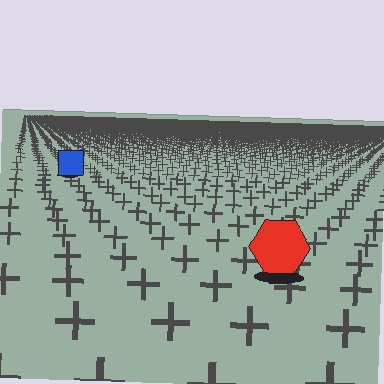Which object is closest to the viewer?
The red hexagon is closest. The texture marks near it are larger and more spread out.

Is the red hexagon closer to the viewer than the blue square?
Yes. The red hexagon is closer — you can tell from the texture gradient: the ground texture is coarser near it.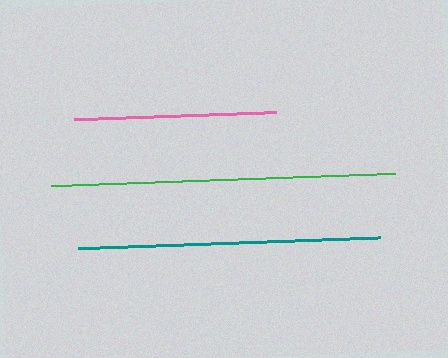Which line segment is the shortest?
The pink line is the shortest at approximately 202 pixels.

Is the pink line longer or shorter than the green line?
The green line is longer than the pink line.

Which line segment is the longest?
The green line is the longest at approximately 344 pixels.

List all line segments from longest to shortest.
From longest to shortest: green, teal, pink.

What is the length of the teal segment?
The teal segment is approximately 302 pixels long.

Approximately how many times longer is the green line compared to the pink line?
The green line is approximately 1.7 times the length of the pink line.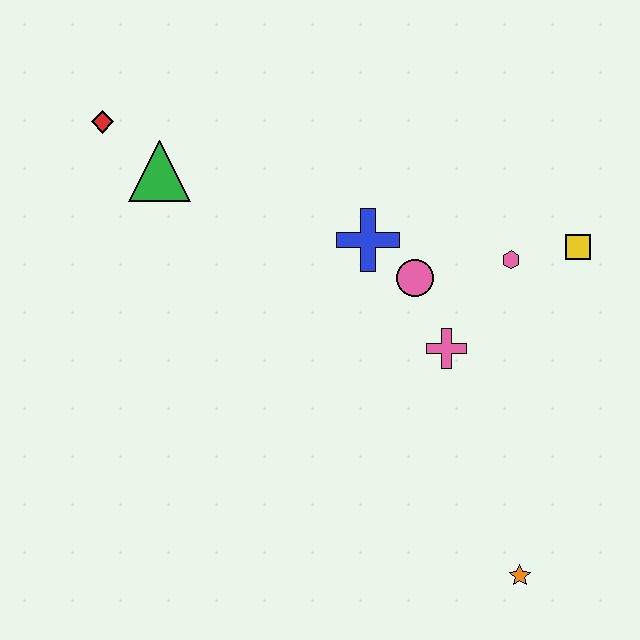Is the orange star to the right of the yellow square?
No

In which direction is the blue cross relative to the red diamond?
The blue cross is to the right of the red diamond.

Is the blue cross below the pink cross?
No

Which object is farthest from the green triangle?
The orange star is farthest from the green triangle.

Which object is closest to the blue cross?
The pink circle is closest to the blue cross.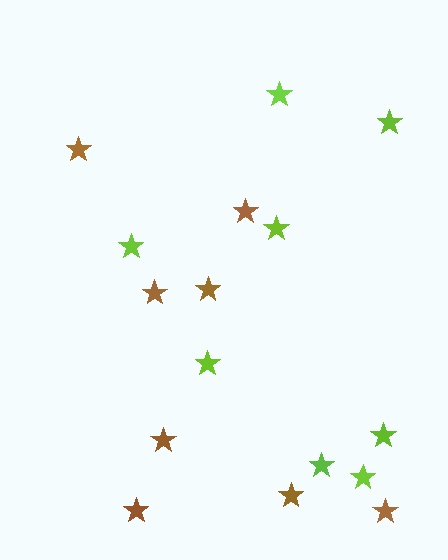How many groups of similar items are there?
There are 2 groups: one group of lime stars (8) and one group of brown stars (8).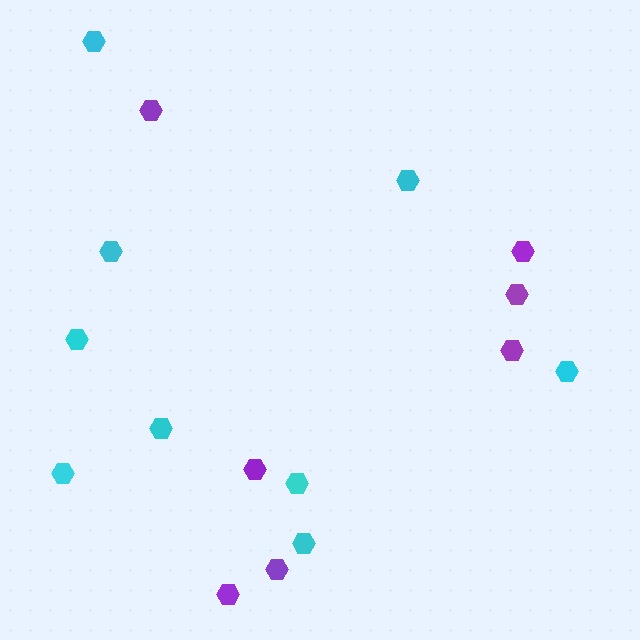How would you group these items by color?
There are 2 groups: one group of purple hexagons (7) and one group of cyan hexagons (9).